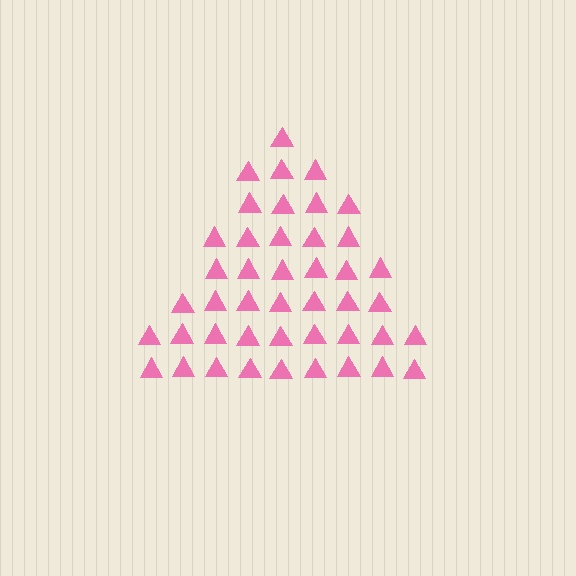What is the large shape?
The large shape is a triangle.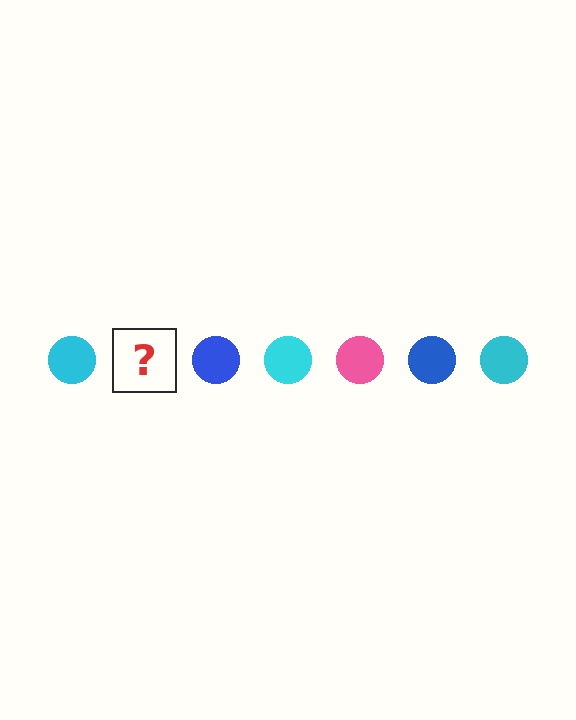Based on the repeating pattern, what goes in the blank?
The blank should be a pink circle.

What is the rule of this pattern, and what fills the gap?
The rule is that the pattern cycles through cyan, pink, blue circles. The gap should be filled with a pink circle.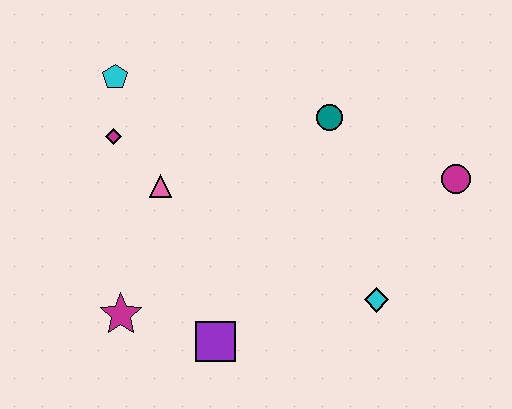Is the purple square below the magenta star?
Yes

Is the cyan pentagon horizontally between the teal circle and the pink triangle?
No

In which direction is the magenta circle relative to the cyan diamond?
The magenta circle is above the cyan diamond.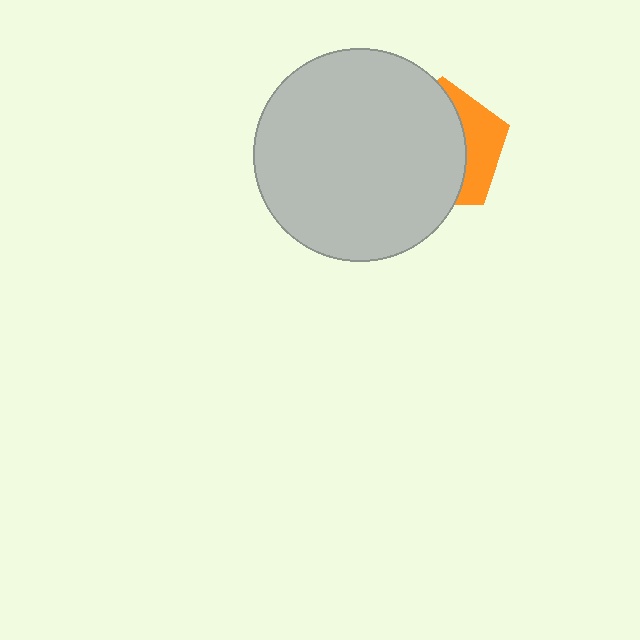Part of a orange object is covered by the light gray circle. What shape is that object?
It is a pentagon.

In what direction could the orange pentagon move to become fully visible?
The orange pentagon could move right. That would shift it out from behind the light gray circle entirely.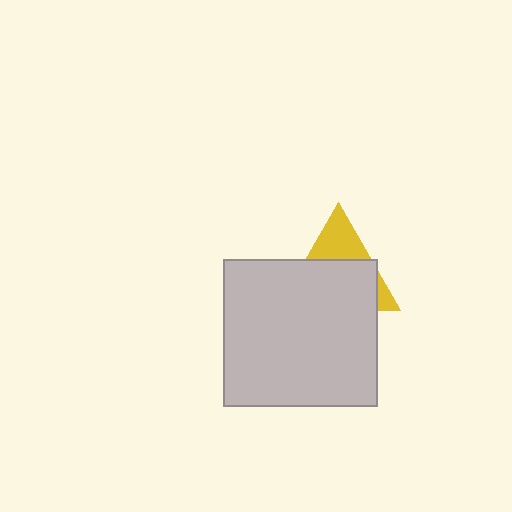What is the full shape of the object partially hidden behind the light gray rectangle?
The partially hidden object is a yellow triangle.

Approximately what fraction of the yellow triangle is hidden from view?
Roughly 65% of the yellow triangle is hidden behind the light gray rectangle.